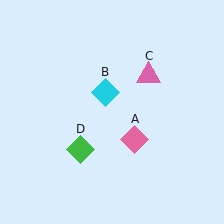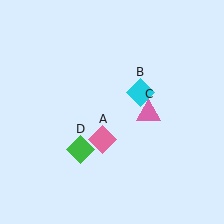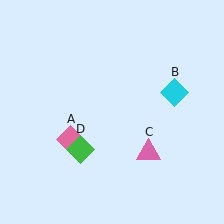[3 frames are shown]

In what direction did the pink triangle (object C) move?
The pink triangle (object C) moved down.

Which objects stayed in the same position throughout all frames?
Green diamond (object D) remained stationary.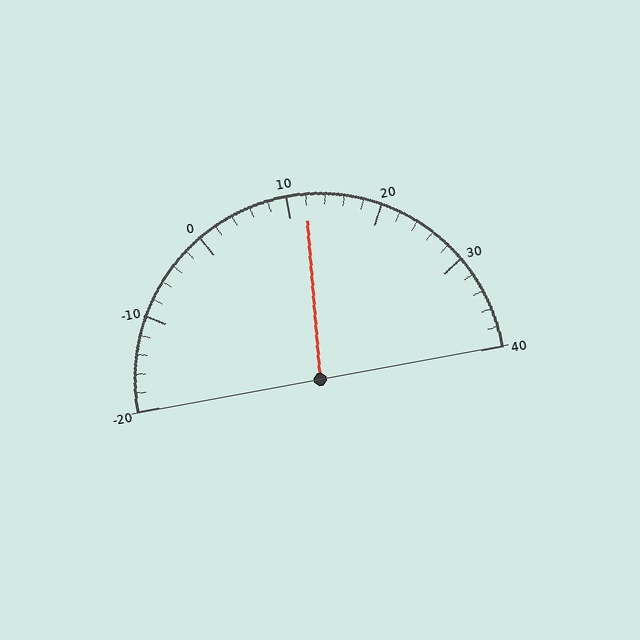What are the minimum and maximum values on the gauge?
The gauge ranges from -20 to 40.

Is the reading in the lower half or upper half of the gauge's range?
The reading is in the upper half of the range (-20 to 40).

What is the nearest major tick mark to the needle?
The nearest major tick mark is 10.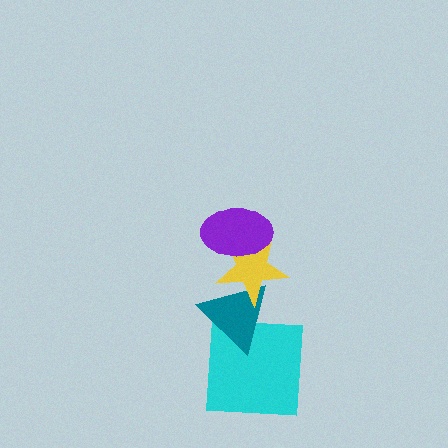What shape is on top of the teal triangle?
The yellow star is on top of the teal triangle.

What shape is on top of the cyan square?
The teal triangle is on top of the cyan square.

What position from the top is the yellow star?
The yellow star is 2nd from the top.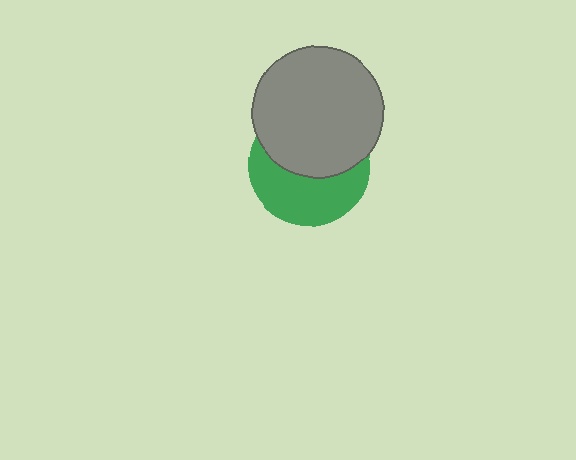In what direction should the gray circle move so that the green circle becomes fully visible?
The gray circle should move up. That is the shortest direction to clear the overlap and leave the green circle fully visible.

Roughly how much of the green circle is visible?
About half of it is visible (roughly 49%).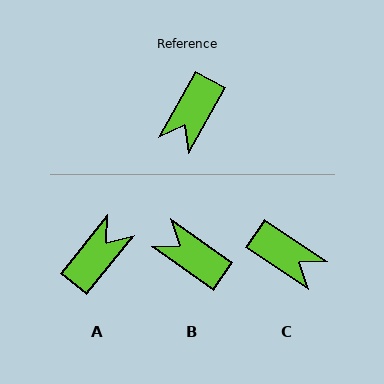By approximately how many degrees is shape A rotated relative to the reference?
Approximately 170 degrees counter-clockwise.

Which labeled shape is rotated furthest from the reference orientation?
A, about 170 degrees away.